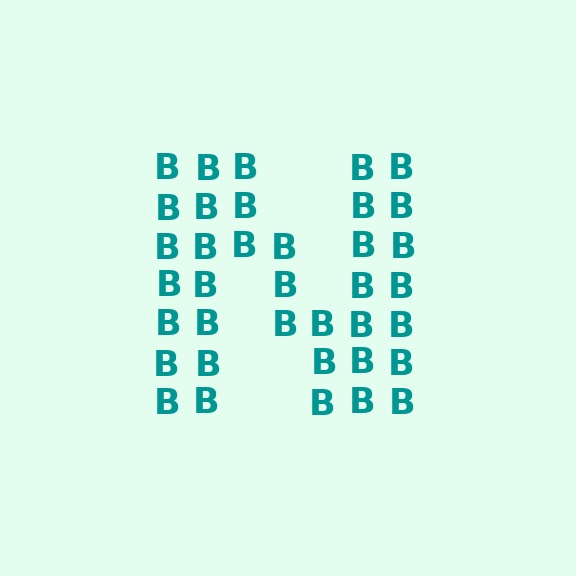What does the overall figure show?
The overall figure shows the letter N.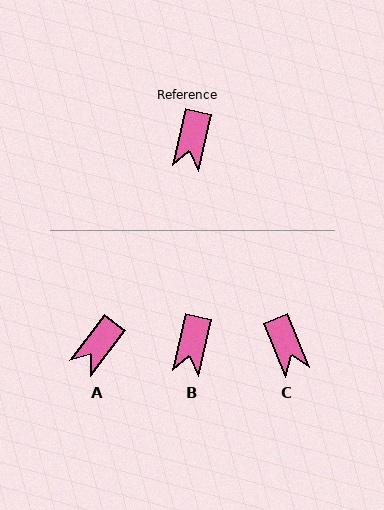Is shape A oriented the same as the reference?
No, it is off by about 25 degrees.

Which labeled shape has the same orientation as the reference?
B.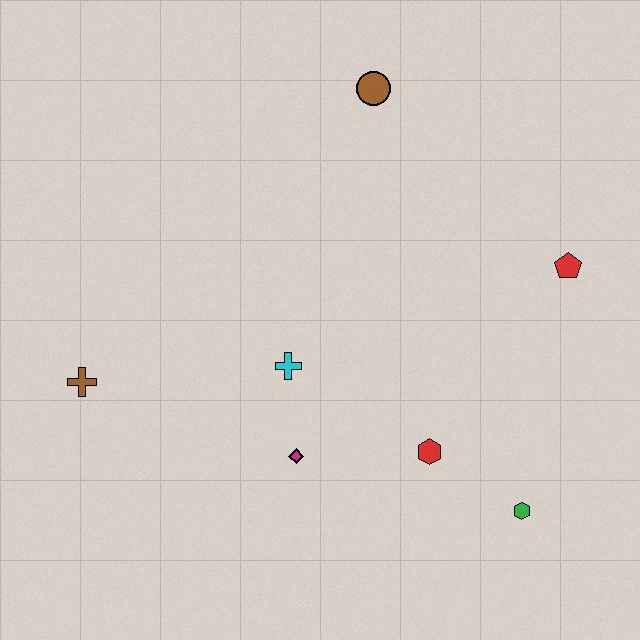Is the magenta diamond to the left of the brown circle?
Yes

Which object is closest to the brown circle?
The red pentagon is closest to the brown circle.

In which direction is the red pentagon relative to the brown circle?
The red pentagon is to the right of the brown circle.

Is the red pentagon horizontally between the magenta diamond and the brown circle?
No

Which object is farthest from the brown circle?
The green hexagon is farthest from the brown circle.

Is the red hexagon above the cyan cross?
No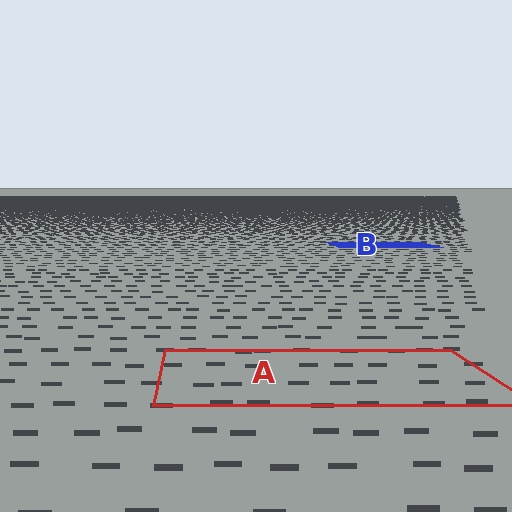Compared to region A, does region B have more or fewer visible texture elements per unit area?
Region B has more texture elements per unit area — they are packed more densely because it is farther away.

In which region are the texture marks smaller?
The texture marks are smaller in region B, because it is farther away.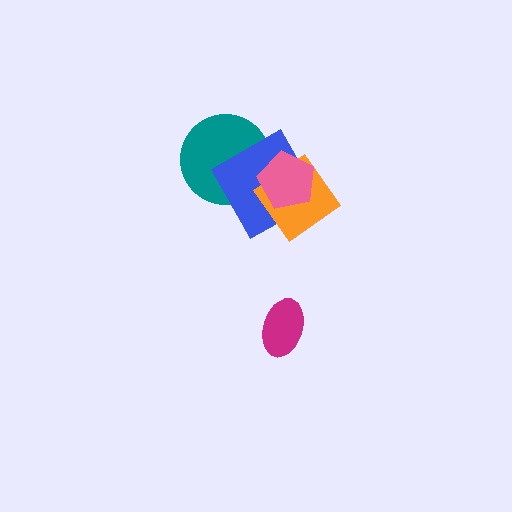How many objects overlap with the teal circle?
2 objects overlap with the teal circle.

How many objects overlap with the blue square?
3 objects overlap with the blue square.